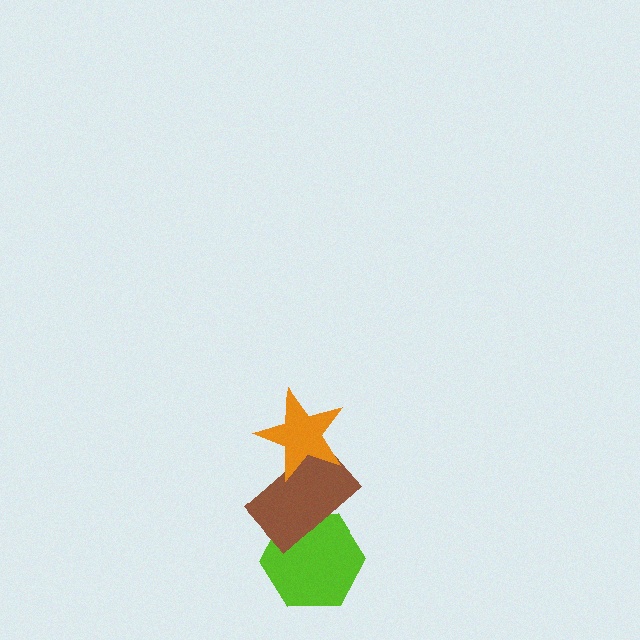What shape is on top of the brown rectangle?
The orange star is on top of the brown rectangle.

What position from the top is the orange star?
The orange star is 1st from the top.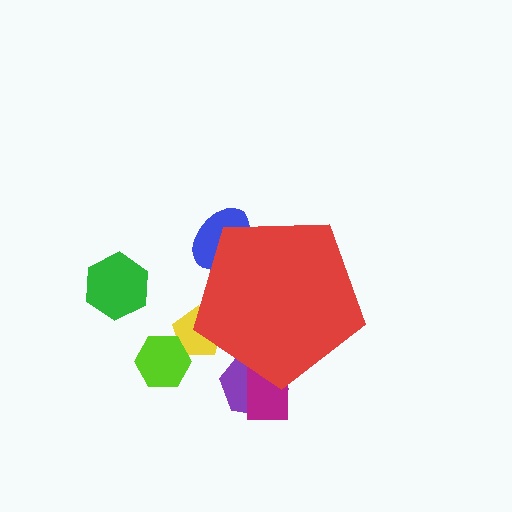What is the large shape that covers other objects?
A red pentagon.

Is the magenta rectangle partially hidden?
Yes, the magenta rectangle is partially hidden behind the red pentagon.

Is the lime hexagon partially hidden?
No, the lime hexagon is fully visible.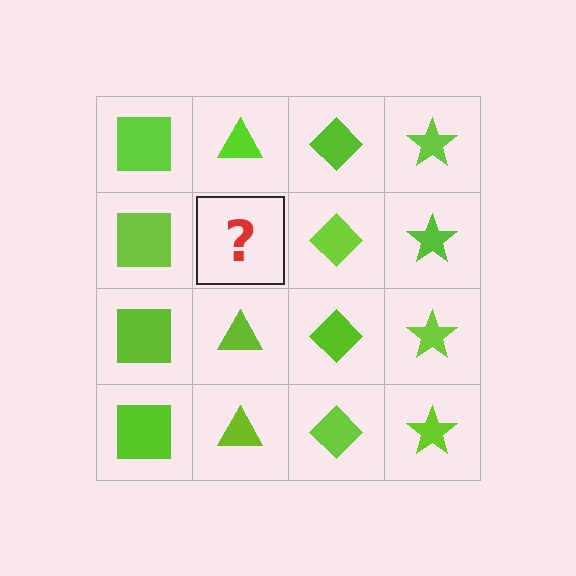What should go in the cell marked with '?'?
The missing cell should contain a lime triangle.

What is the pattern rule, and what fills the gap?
The rule is that each column has a consistent shape. The gap should be filled with a lime triangle.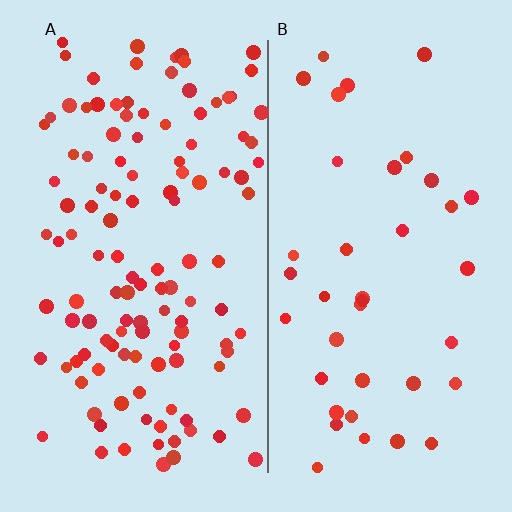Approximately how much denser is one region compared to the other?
Approximately 3.0× — region A over region B.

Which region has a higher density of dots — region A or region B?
A (the left).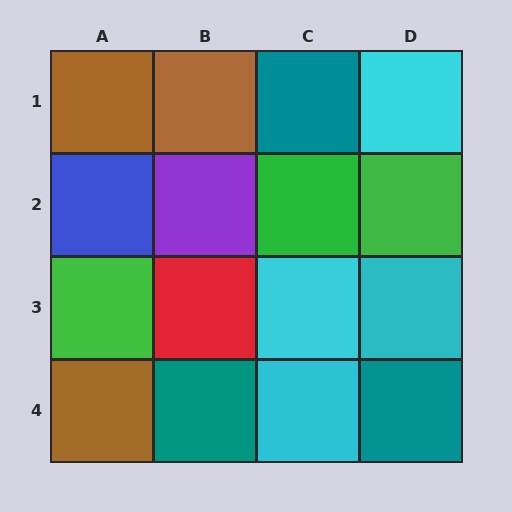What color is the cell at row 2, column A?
Blue.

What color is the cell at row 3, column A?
Green.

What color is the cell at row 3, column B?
Red.